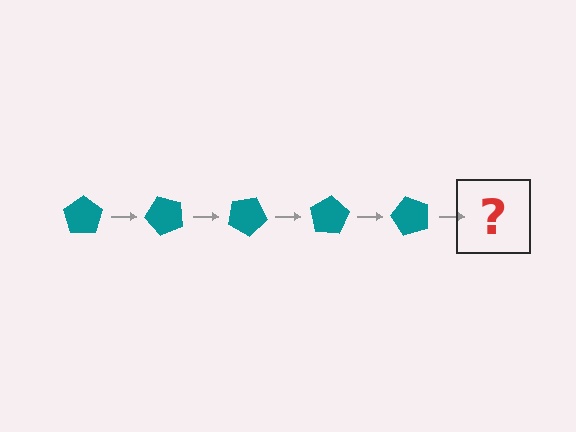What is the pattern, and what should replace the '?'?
The pattern is that the pentagon rotates 50 degrees each step. The '?' should be a teal pentagon rotated 250 degrees.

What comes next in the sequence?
The next element should be a teal pentagon rotated 250 degrees.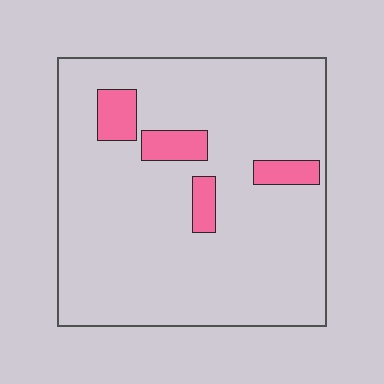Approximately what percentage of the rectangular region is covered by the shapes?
Approximately 10%.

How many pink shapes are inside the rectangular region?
4.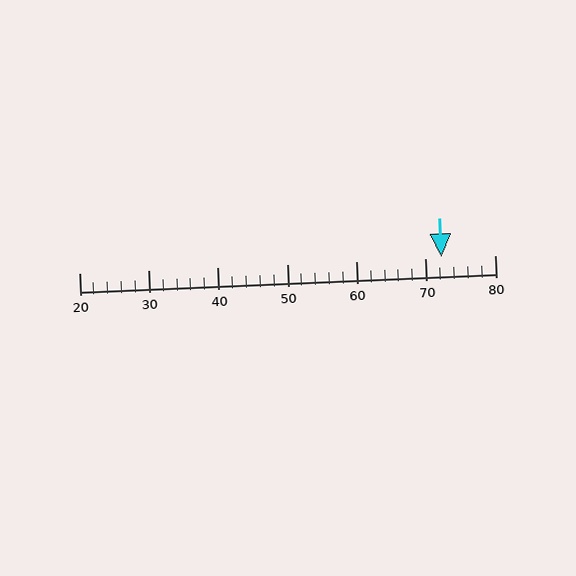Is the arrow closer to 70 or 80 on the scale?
The arrow is closer to 70.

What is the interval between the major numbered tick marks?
The major tick marks are spaced 10 units apart.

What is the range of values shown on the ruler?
The ruler shows values from 20 to 80.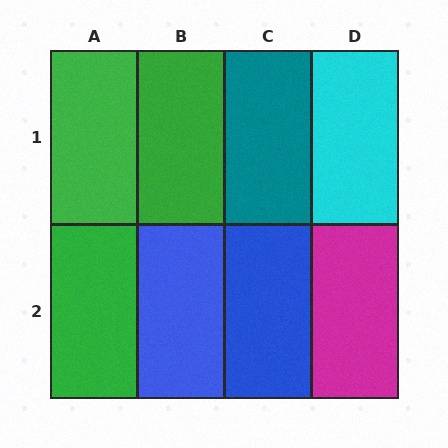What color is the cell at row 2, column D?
Magenta.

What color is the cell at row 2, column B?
Blue.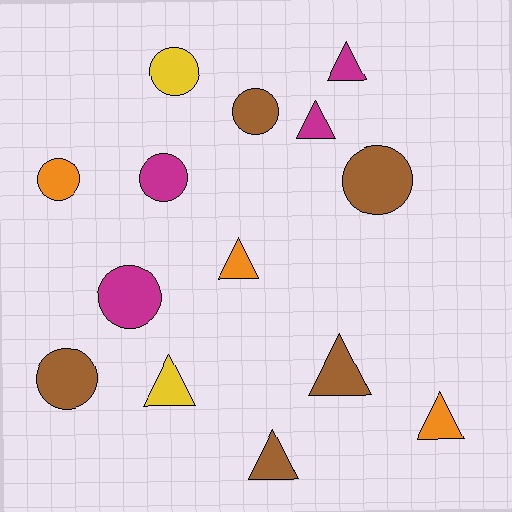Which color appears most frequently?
Brown, with 5 objects.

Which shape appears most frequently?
Triangle, with 7 objects.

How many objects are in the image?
There are 14 objects.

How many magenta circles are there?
There are 2 magenta circles.